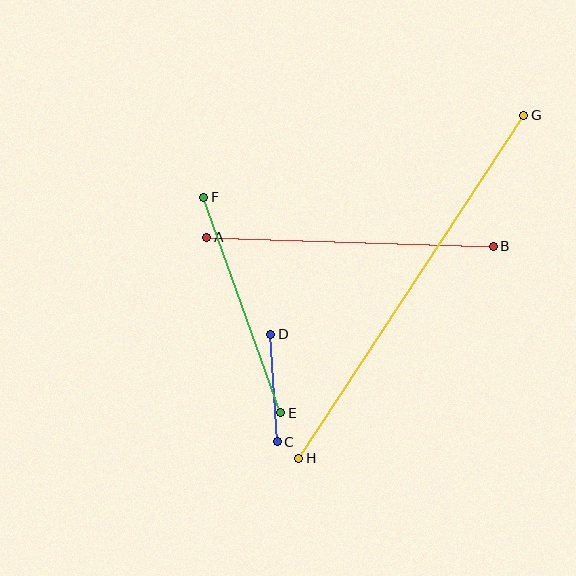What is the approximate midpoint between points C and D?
The midpoint is at approximately (274, 388) pixels.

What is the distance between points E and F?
The distance is approximately 229 pixels.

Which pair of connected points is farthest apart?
Points G and H are farthest apart.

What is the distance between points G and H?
The distance is approximately 410 pixels.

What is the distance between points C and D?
The distance is approximately 108 pixels.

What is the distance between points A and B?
The distance is approximately 287 pixels.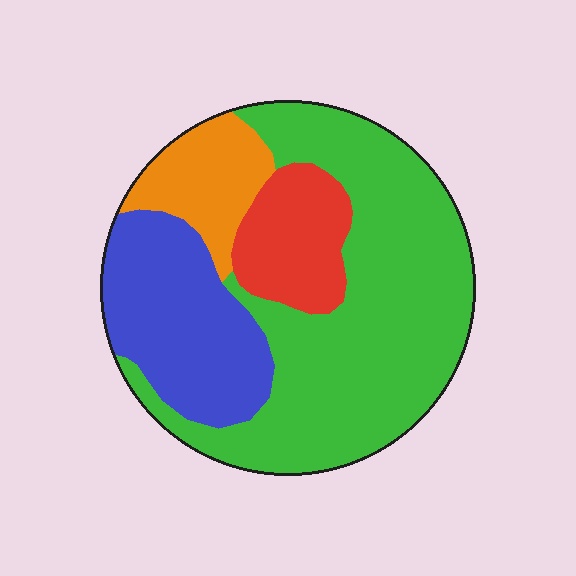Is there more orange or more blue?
Blue.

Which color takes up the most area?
Green, at roughly 55%.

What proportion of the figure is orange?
Orange covers 11% of the figure.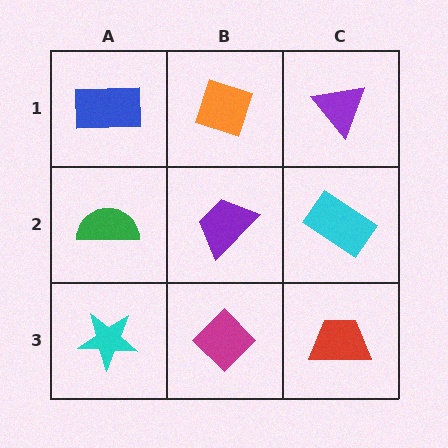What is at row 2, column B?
A purple trapezoid.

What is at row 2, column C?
A cyan rectangle.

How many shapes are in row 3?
3 shapes.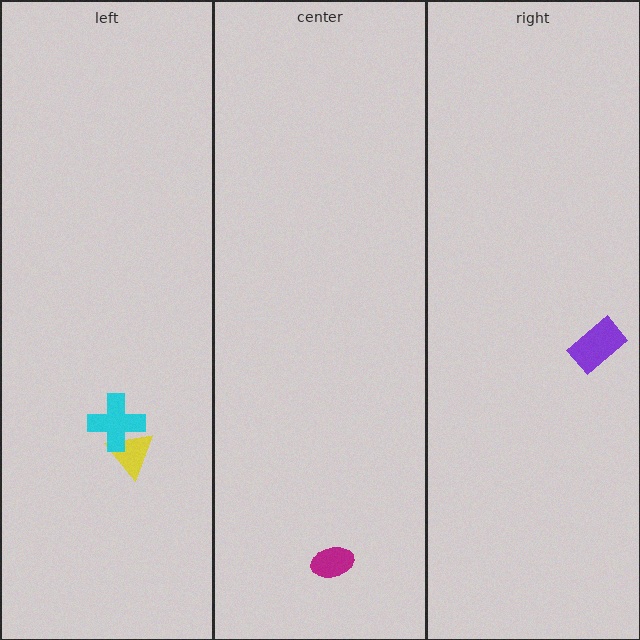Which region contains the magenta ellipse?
The center region.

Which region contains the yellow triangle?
The left region.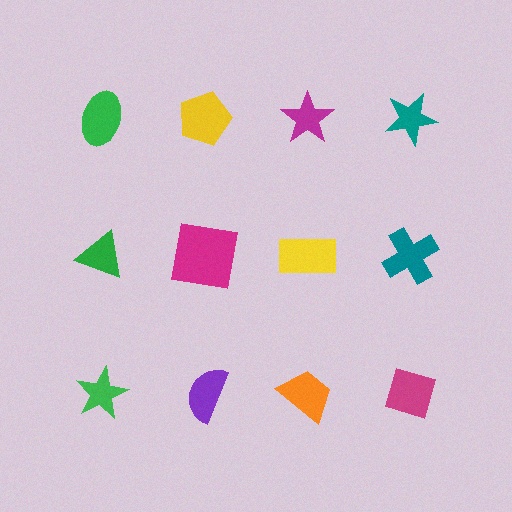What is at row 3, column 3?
An orange trapezoid.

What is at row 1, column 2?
A yellow pentagon.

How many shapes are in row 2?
4 shapes.